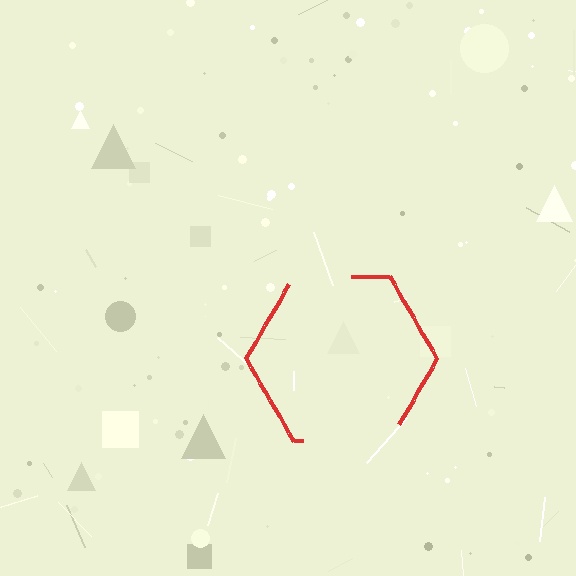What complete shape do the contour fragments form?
The contour fragments form a hexagon.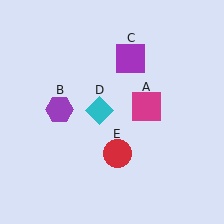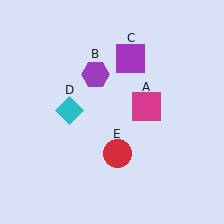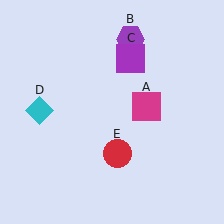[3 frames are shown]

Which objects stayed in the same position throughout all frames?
Magenta square (object A) and purple square (object C) and red circle (object E) remained stationary.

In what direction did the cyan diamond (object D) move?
The cyan diamond (object D) moved left.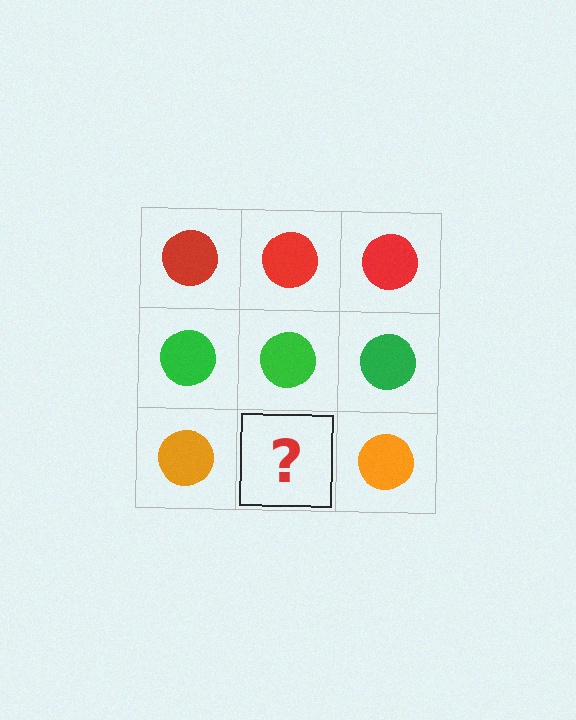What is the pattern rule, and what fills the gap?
The rule is that each row has a consistent color. The gap should be filled with an orange circle.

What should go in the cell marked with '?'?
The missing cell should contain an orange circle.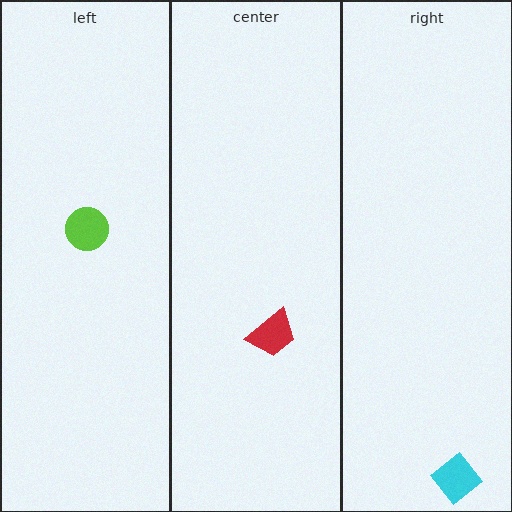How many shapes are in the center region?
1.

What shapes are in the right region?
The cyan diamond.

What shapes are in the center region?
The red trapezoid.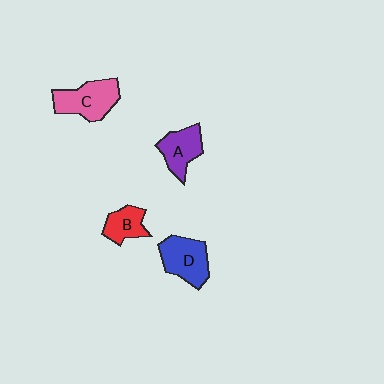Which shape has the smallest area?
Shape B (red).